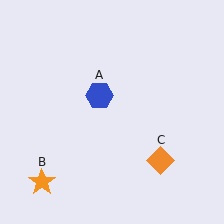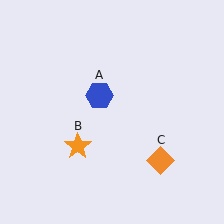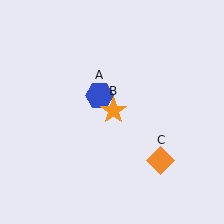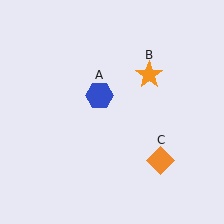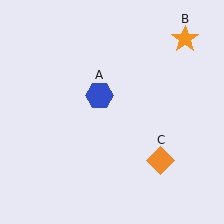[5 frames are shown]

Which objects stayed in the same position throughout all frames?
Blue hexagon (object A) and orange diamond (object C) remained stationary.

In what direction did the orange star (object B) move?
The orange star (object B) moved up and to the right.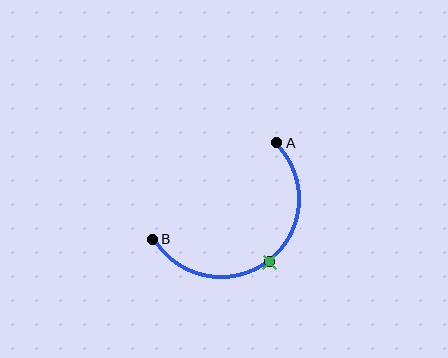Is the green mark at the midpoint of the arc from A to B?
Yes. The green mark lies on the arc at equal arc-length from both A and B — it is the arc midpoint.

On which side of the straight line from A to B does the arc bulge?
The arc bulges below and to the right of the straight line connecting A and B.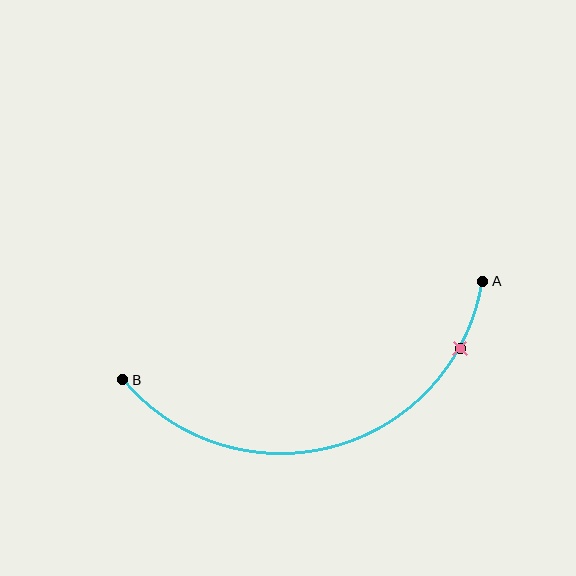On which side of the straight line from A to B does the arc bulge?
The arc bulges below the straight line connecting A and B.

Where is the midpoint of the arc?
The arc midpoint is the point on the curve farthest from the straight line joining A and B. It sits below that line.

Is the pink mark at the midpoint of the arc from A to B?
No. The pink mark lies on the arc but is closer to endpoint A. The arc midpoint would be at the point on the curve equidistant along the arc from both A and B.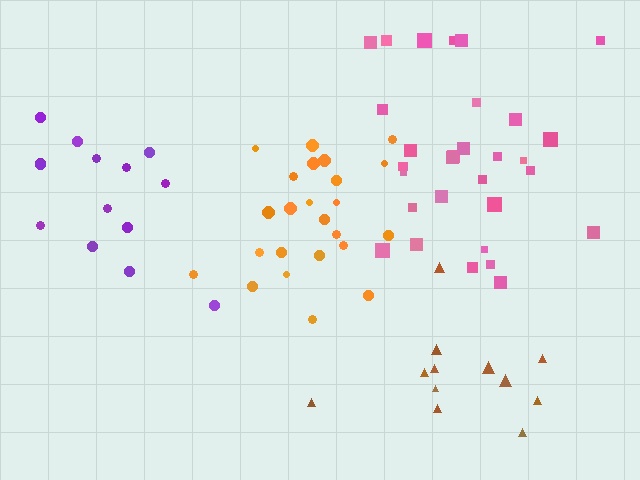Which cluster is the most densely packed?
Orange.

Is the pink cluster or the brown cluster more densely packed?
Pink.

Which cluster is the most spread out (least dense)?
Brown.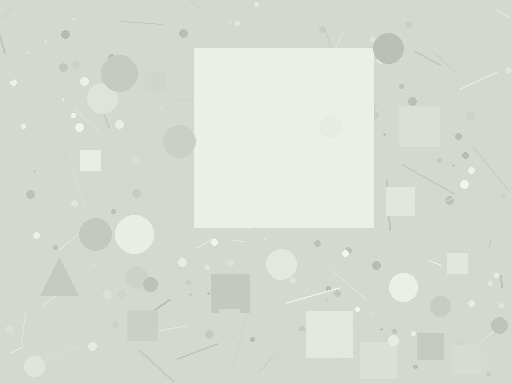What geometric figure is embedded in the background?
A square is embedded in the background.